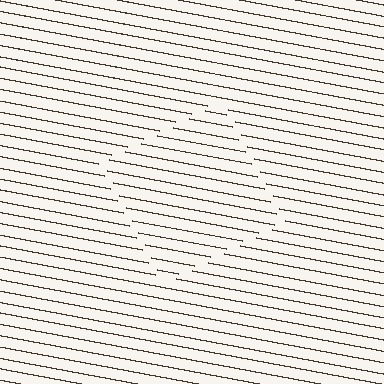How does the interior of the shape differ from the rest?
The interior of the shape contains the same grating, shifted by half a period — the contour is defined by the phase discontinuity where line-ends from the inner and outer gratings abut.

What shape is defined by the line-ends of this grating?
An illusory square. The interior of the shape contains the same grating, shifted by half a period — the contour is defined by the phase discontinuity where line-ends from the inner and outer gratings abut.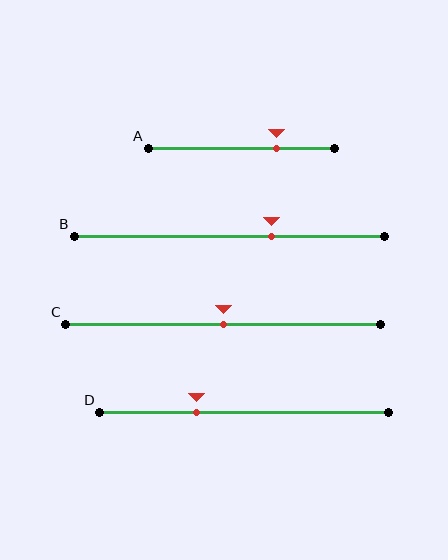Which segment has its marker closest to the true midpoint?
Segment C has its marker closest to the true midpoint.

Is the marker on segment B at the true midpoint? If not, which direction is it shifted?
No, the marker on segment B is shifted to the right by about 14% of the segment length.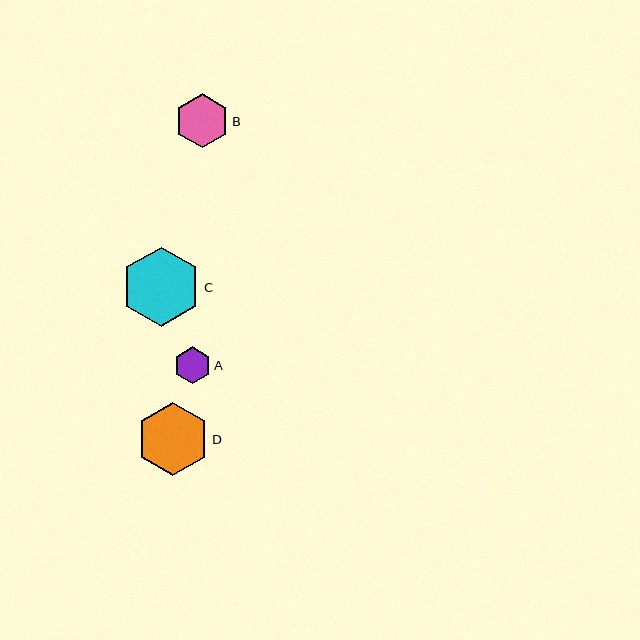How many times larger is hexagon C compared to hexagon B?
Hexagon C is approximately 1.5 times the size of hexagon B.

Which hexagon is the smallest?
Hexagon A is the smallest with a size of approximately 37 pixels.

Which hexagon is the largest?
Hexagon C is the largest with a size of approximately 79 pixels.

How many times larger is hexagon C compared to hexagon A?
Hexagon C is approximately 2.1 times the size of hexagon A.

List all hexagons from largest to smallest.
From largest to smallest: C, D, B, A.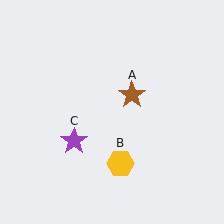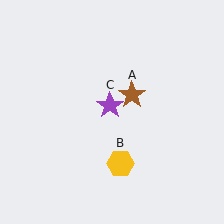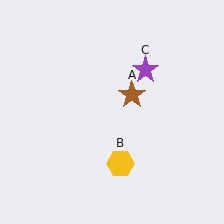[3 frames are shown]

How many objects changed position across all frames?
1 object changed position: purple star (object C).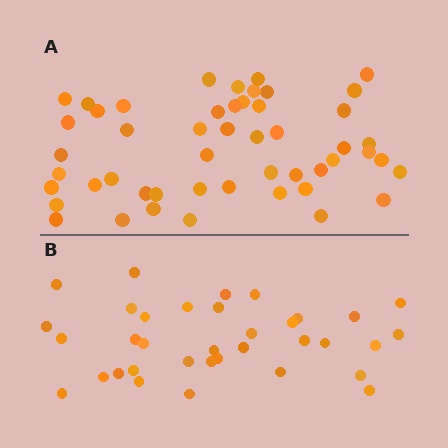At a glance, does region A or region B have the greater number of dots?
Region A (the top region) has more dots.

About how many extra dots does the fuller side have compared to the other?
Region A has approximately 15 more dots than region B.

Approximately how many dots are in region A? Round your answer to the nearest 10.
About 50 dots.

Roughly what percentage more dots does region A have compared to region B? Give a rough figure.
About 45% more.